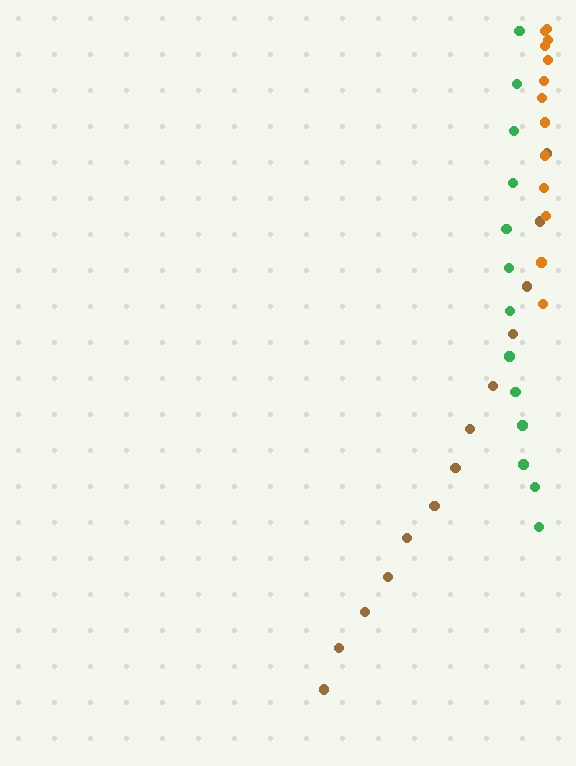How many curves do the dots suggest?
There are 3 distinct paths.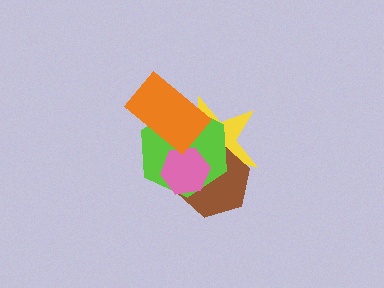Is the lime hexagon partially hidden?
Yes, it is partially covered by another shape.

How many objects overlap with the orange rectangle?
2 objects overlap with the orange rectangle.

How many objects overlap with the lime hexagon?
4 objects overlap with the lime hexagon.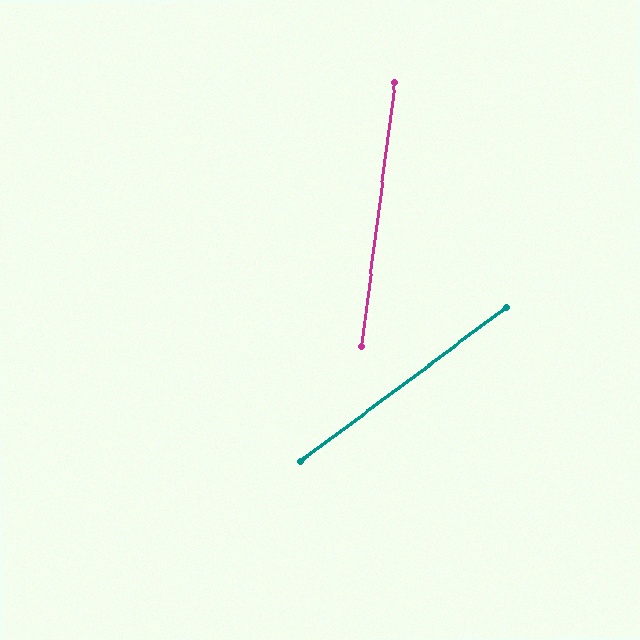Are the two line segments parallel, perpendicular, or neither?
Neither parallel nor perpendicular — they differ by about 46°.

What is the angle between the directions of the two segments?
Approximately 46 degrees.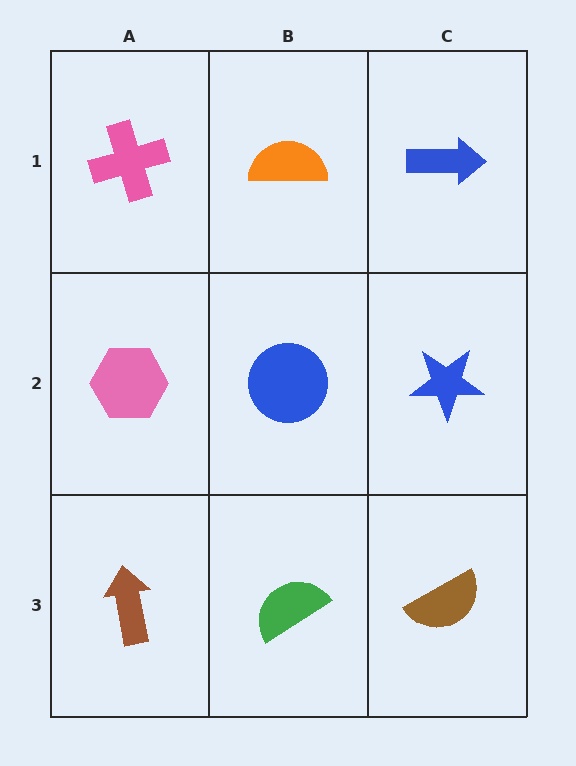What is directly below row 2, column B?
A green semicircle.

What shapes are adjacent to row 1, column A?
A pink hexagon (row 2, column A), an orange semicircle (row 1, column B).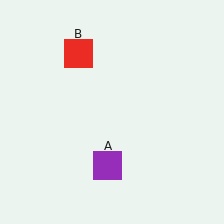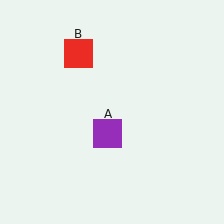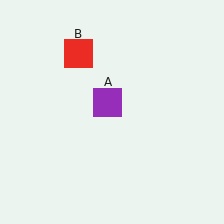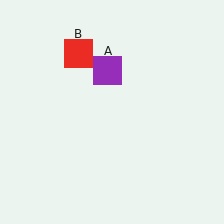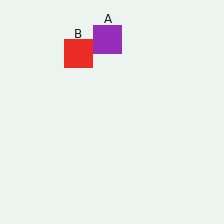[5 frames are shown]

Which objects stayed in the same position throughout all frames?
Red square (object B) remained stationary.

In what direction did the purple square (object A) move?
The purple square (object A) moved up.